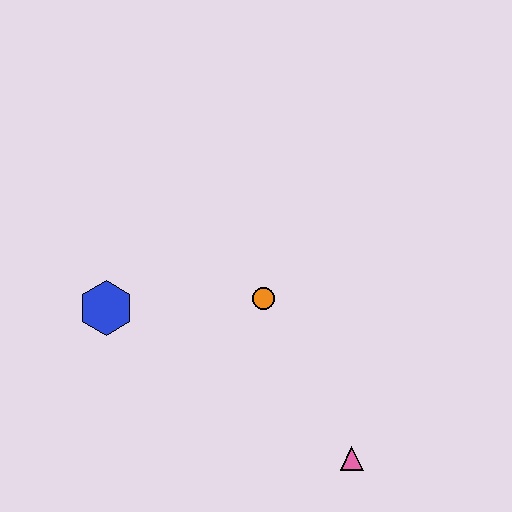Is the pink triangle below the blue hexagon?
Yes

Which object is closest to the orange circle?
The blue hexagon is closest to the orange circle.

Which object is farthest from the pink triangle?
The blue hexagon is farthest from the pink triangle.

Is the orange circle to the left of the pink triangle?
Yes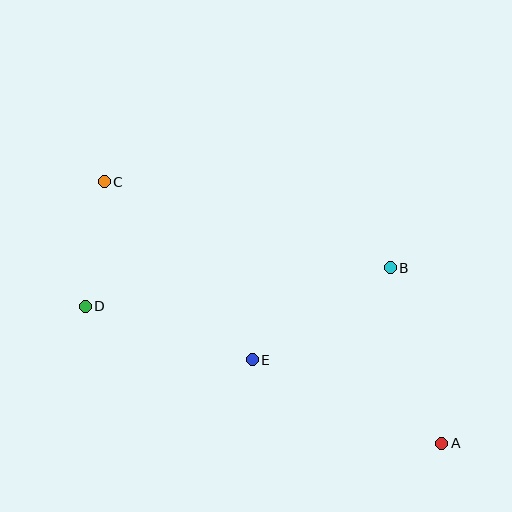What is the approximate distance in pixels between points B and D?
The distance between B and D is approximately 307 pixels.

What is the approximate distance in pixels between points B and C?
The distance between B and C is approximately 299 pixels.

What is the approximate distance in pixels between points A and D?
The distance between A and D is approximately 382 pixels.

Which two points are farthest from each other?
Points A and C are farthest from each other.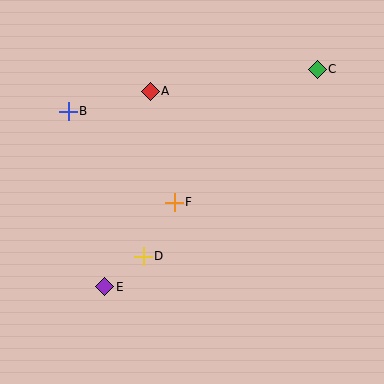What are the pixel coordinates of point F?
Point F is at (174, 202).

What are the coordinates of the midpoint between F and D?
The midpoint between F and D is at (159, 229).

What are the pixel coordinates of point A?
Point A is at (150, 91).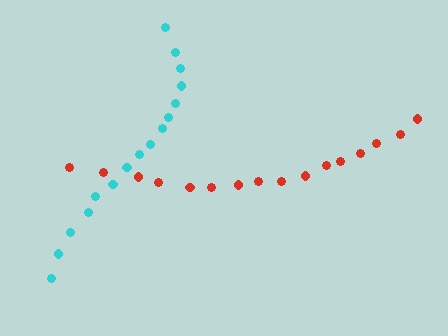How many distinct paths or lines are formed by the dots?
There are 2 distinct paths.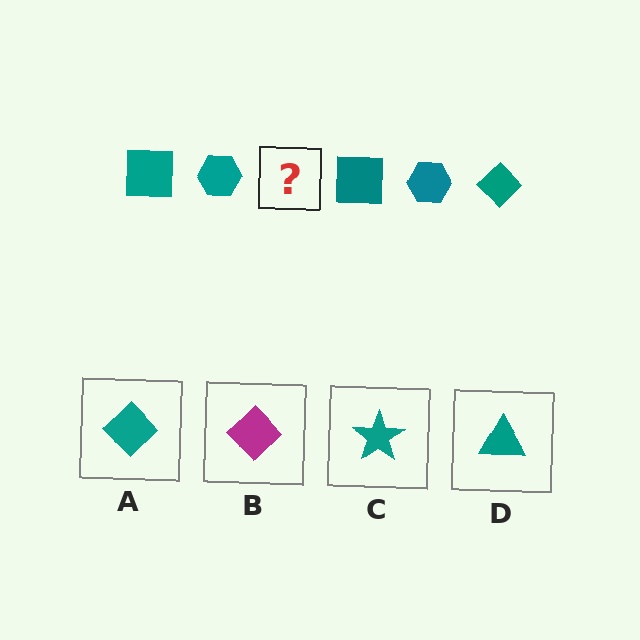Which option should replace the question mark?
Option A.